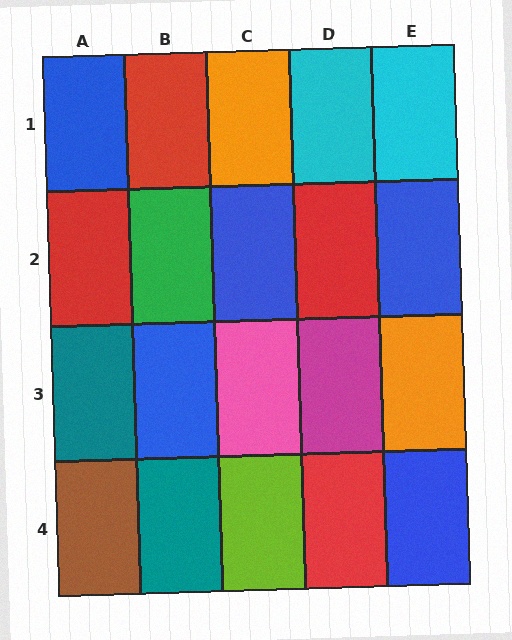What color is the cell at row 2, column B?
Green.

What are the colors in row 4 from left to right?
Brown, teal, lime, red, blue.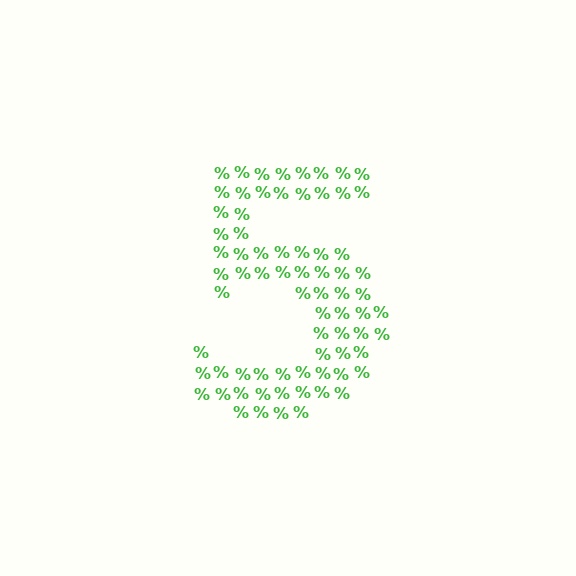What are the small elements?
The small elements are percent signs.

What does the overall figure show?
The overall figure shows the digit 5.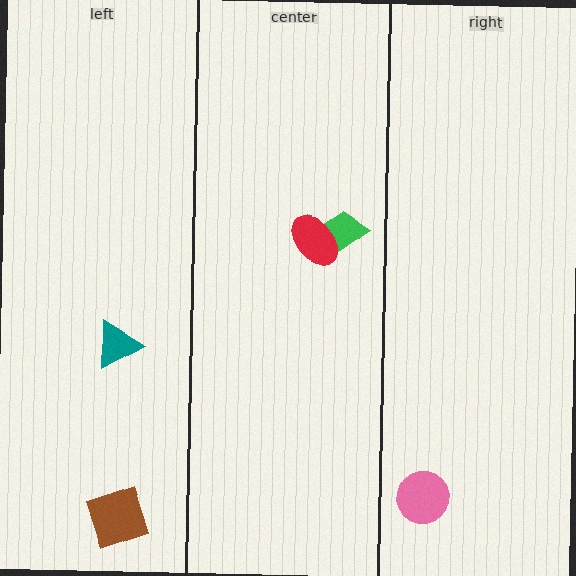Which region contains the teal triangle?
The left region.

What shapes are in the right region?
The pink circle.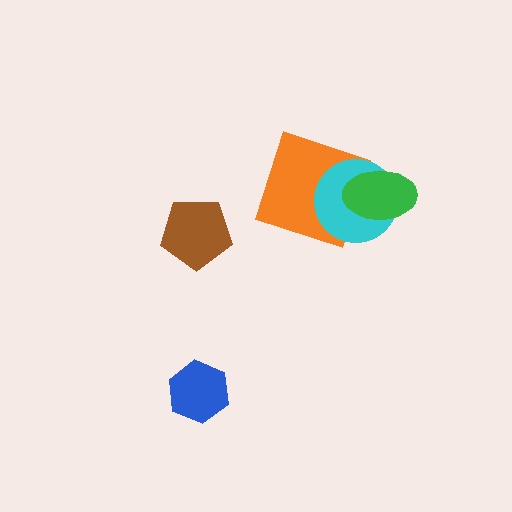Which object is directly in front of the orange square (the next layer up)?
The cyan circle is directly in front of the orange square.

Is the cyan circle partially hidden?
Yes, it is partially covered by another shape.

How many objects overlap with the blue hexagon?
0 objects overlap with the blue hexagon.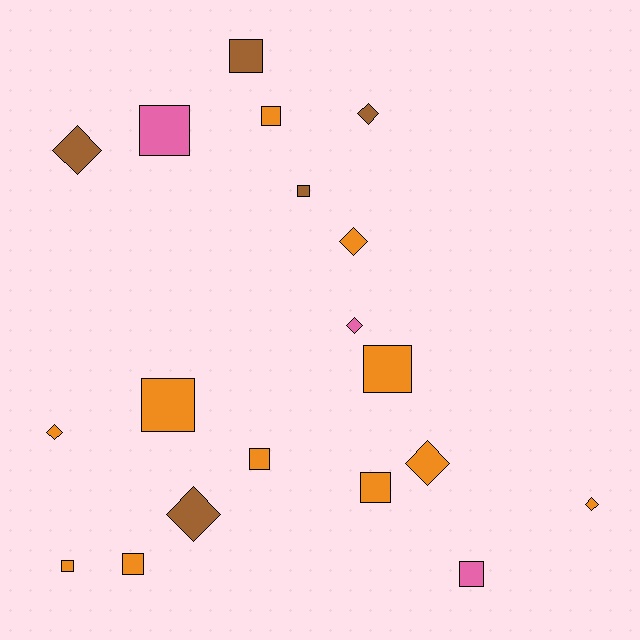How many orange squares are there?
There are 7 orange squares.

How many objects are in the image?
There are 19 objects.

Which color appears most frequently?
Orange, with 11 objects.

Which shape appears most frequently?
Square, with 11 objects.